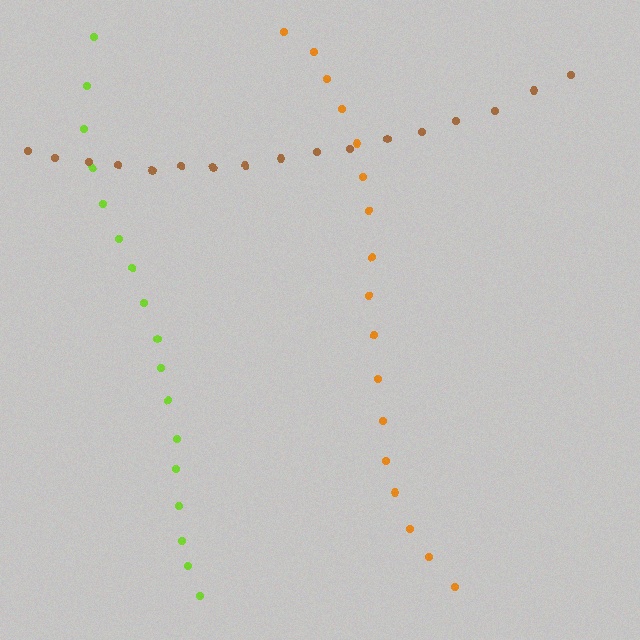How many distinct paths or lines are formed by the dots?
There are 3 distinct paths.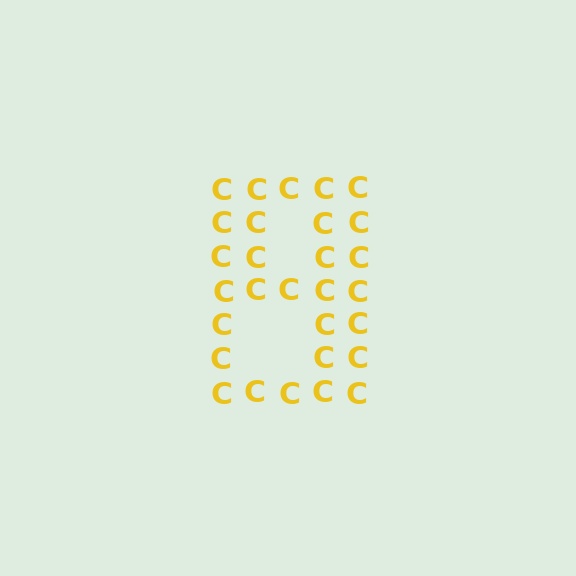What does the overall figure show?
The overall figure shows the digit 8.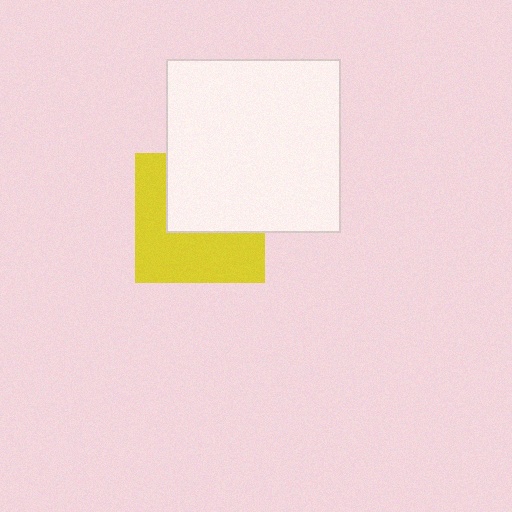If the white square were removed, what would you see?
You would see the complete yellow square.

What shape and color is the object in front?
The object in front is a white square.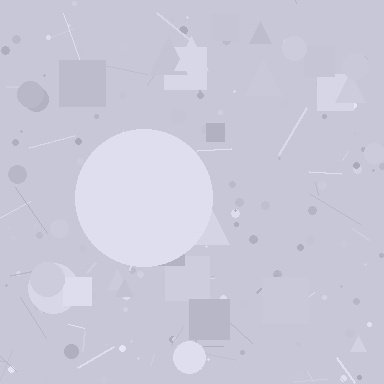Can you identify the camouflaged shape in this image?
The camouflaged shape is a circle.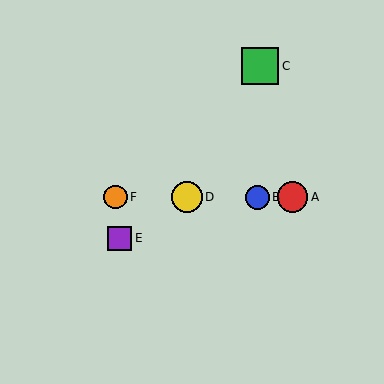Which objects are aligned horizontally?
Objects A, B, D, F are aligned horizontally.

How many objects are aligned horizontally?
4 objects (A, B, D, F) are aligned horizontally.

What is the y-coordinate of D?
Object D is at y≈197.